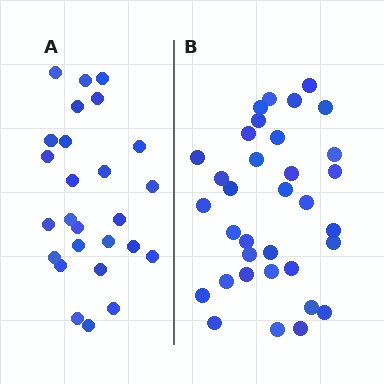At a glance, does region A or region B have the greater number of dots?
Region B (the right region) has more dots.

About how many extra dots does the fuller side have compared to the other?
Region B has roughly 8 or so more dots than region A.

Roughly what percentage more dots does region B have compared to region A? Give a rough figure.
About 30% more.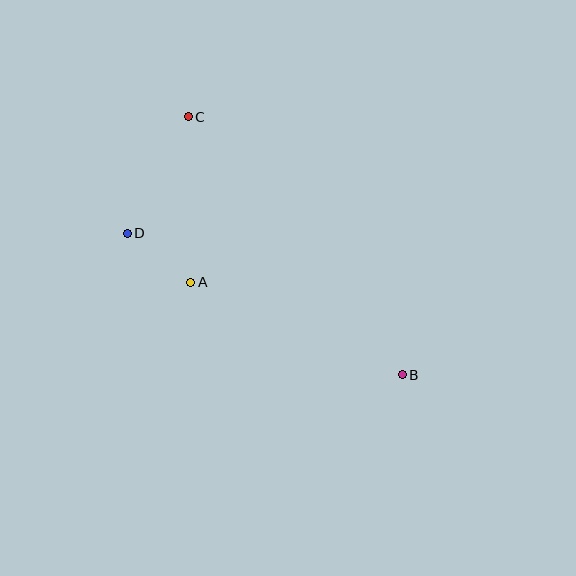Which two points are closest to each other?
Points A and D are closest to each other.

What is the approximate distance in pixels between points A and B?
The distance between A and B is approximately 231 pixels.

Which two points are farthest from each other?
Points B and C are farthest from each other.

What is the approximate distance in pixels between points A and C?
The distance between A and C is approximately 166 pixels.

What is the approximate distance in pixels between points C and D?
The distance between C and D is approximately 132 pixels.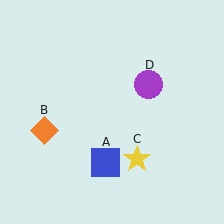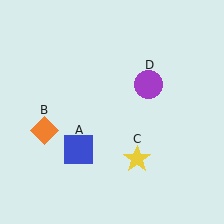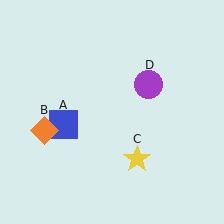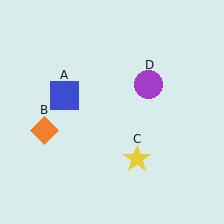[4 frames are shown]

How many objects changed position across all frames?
1 object changed position: blue square (object A).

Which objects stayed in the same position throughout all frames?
Orange diamond (object B) and yellow star (object C) and purple circle (object D) remained stationary.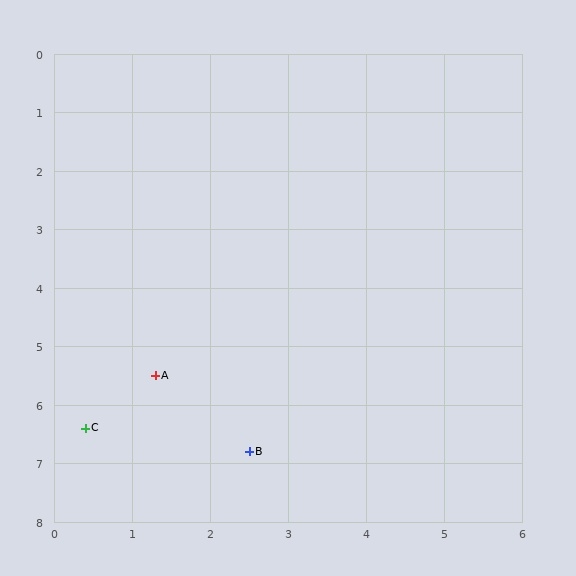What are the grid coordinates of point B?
Point B is at approximately (2.5, 6.8).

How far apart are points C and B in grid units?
Points C and B are about 2.1 grid units apart.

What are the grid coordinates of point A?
Point A is at approximately (1.3, 5.5).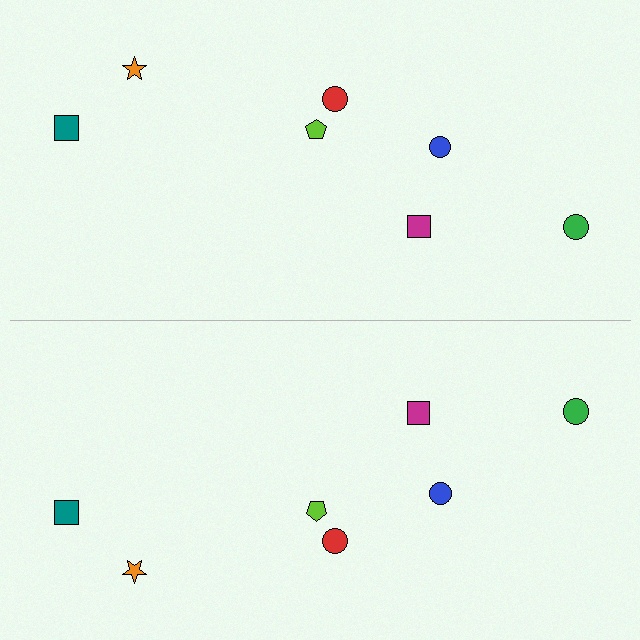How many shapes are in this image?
There are 14 shapes in this image.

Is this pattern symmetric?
Yes, this pattern has bilateral (reflection) symmetry.